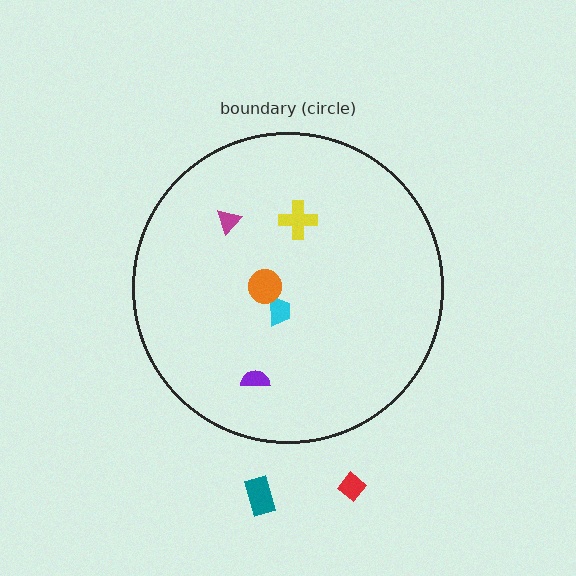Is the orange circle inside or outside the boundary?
Inside.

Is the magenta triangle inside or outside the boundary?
Inside.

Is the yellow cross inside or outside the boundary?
Inside.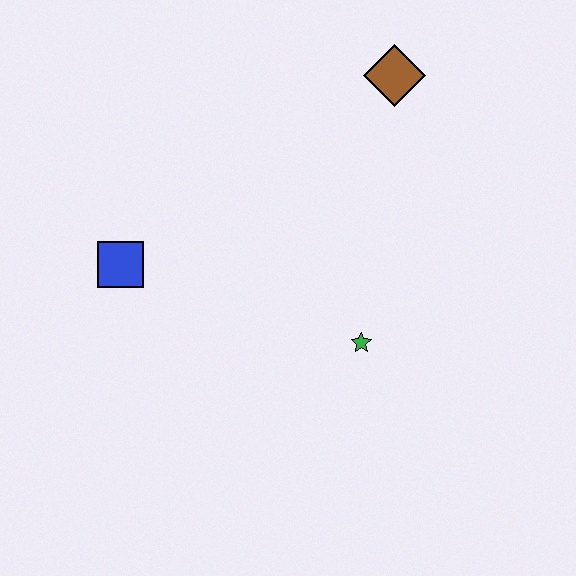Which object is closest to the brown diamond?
The green star is closest to the brown diamond.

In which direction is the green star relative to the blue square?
The green star is to the right of the blue square.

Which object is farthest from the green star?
The brown diamond is farthest from the green star.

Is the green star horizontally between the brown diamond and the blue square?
Yes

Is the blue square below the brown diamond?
Yes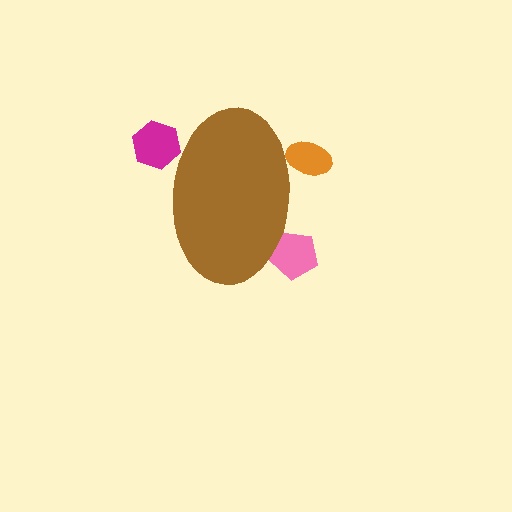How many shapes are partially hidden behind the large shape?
3 shapes are partially hidden.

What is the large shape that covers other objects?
A brown ellipse.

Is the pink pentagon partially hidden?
Yes, the pink pentagon is partially hidden behind the brown ellipse.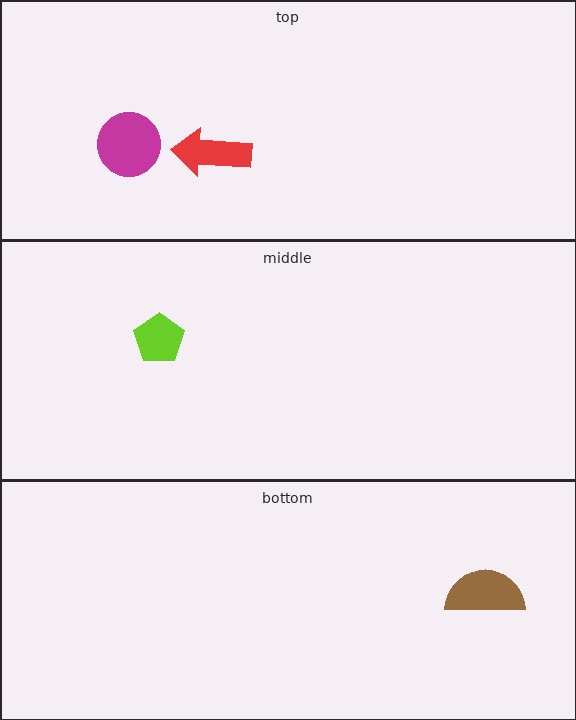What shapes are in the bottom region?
The brown semicircle.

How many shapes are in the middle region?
1.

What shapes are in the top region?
The magenta circle, the red arrow.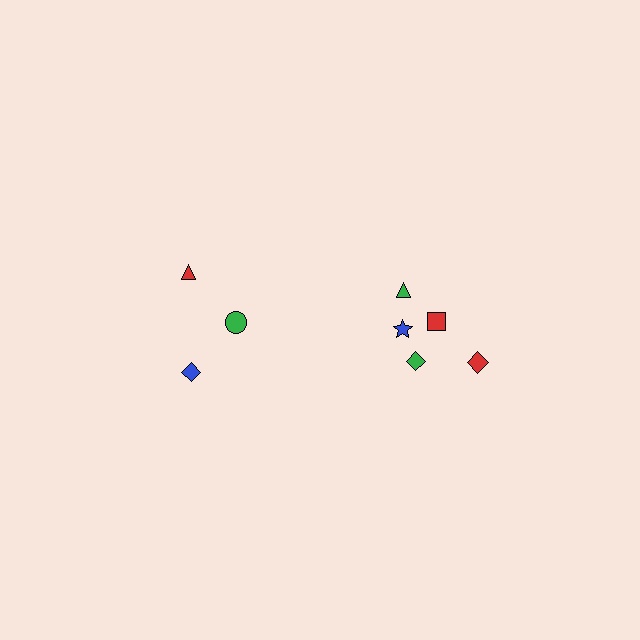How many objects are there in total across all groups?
There are 8 objects.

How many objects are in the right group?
There are 5 objects.